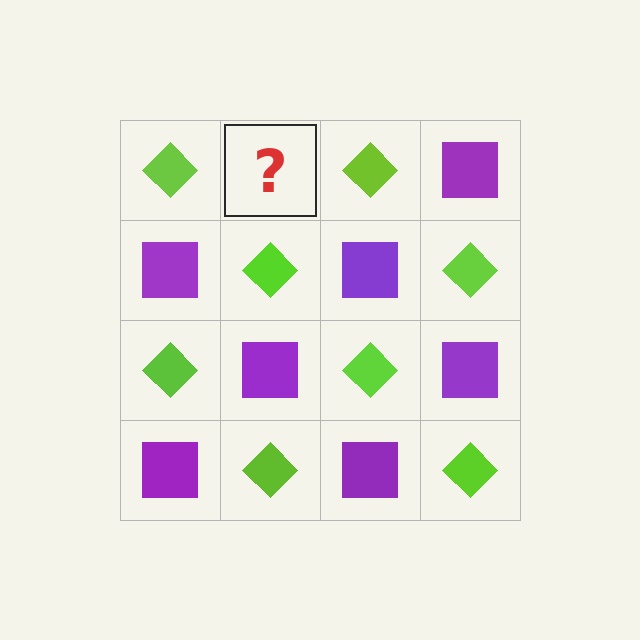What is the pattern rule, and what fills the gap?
The rule is that it alternates lime diamond and purple square in a checkerboard pattern. The gap should be filled with a purple square.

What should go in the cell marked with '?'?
The missing cell should contain a purple square.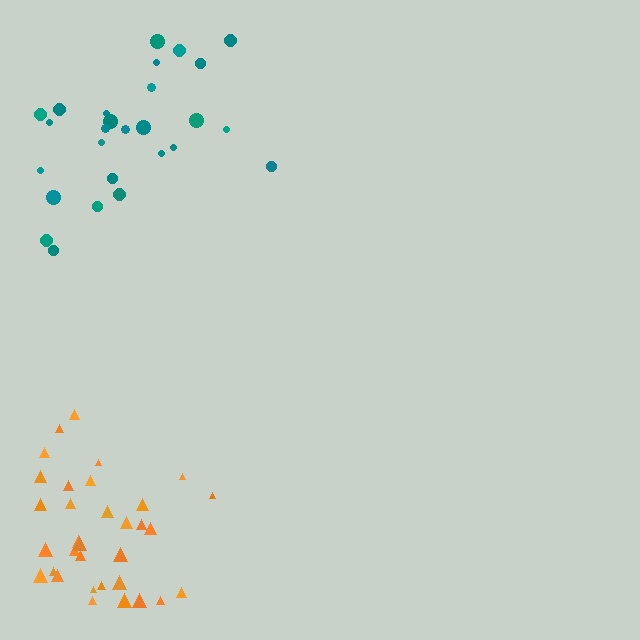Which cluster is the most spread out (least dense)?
Teal.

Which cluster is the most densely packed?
Orange.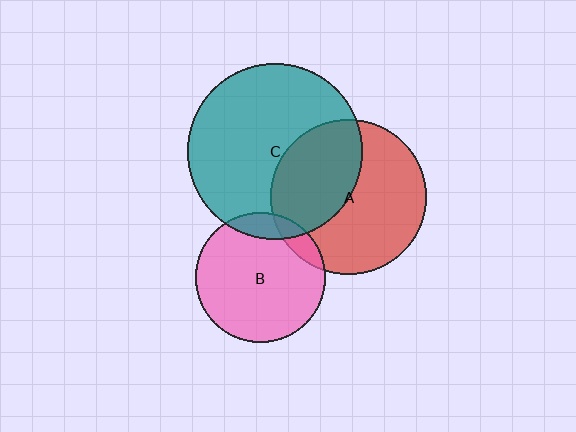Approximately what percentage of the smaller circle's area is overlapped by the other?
Approximately 10%.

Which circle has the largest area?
Circle C (teal).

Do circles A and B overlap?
Yes.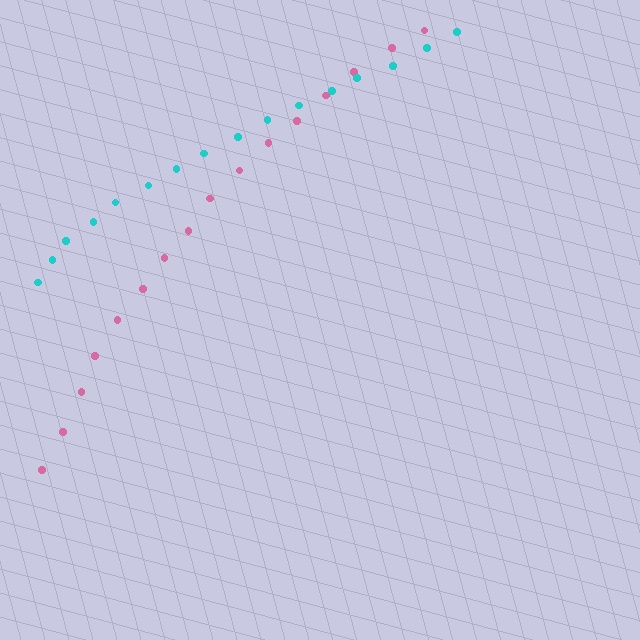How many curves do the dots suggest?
There are 2 distinct paths.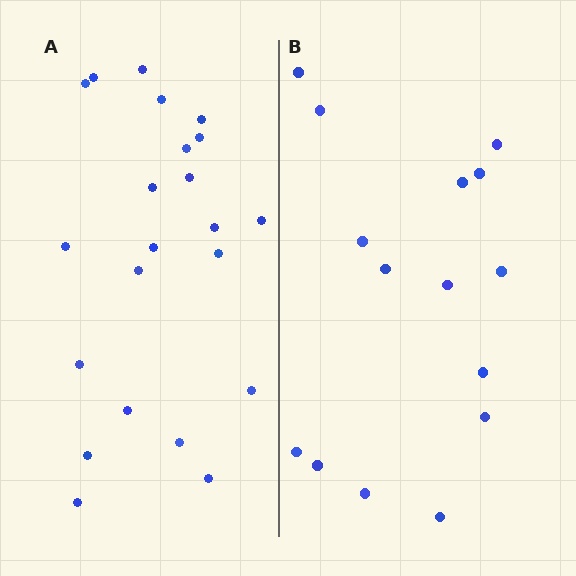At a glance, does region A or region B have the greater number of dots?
Region A (the left region) has more dots.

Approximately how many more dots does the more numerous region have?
Region A has roughly 8 or so more dots than region B.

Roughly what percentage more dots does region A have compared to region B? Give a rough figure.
About 45% more.